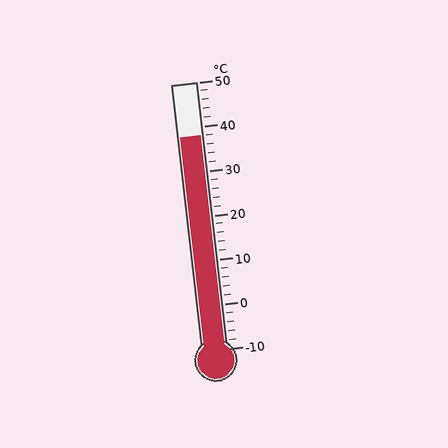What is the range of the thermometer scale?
The thermometer scale ranges from -10°C to 50°C.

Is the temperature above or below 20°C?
The temperature is above 20°C.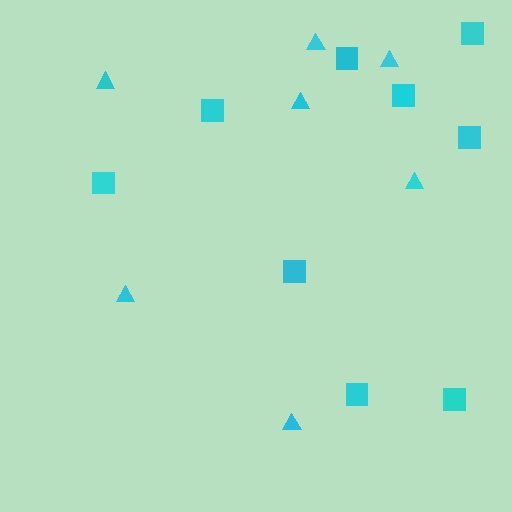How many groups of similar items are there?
There are 2 groups: one group of triangles (7) and one group of squares (9).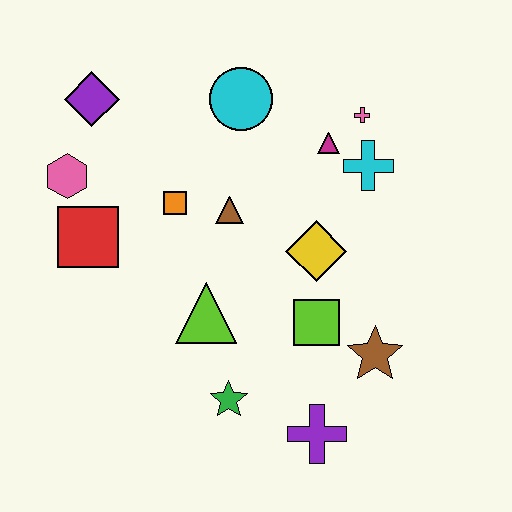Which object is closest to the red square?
The pink hexagon is closest to the red square.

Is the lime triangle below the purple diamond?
Yes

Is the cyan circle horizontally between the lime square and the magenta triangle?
No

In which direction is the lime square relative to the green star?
The lime square is to the right of the green star.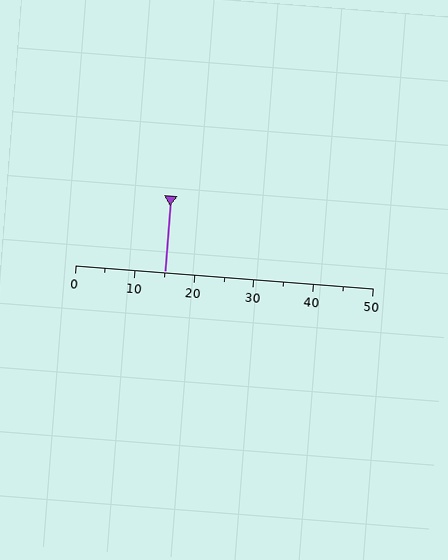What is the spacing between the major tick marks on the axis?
The major ticks are spaced 10 apart.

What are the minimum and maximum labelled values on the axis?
The axis runs from 0 to 50.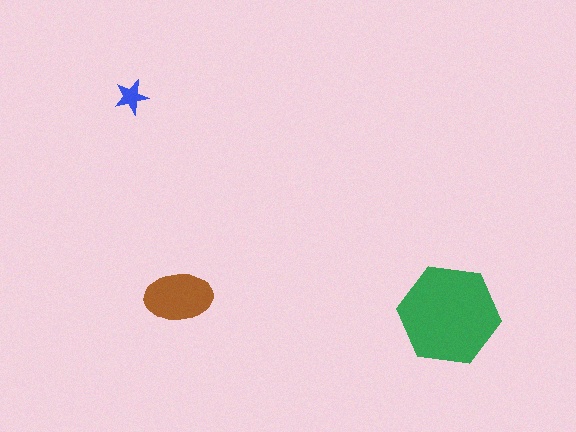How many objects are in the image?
There are 3 objects in the image.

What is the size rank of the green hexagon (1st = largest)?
1st.